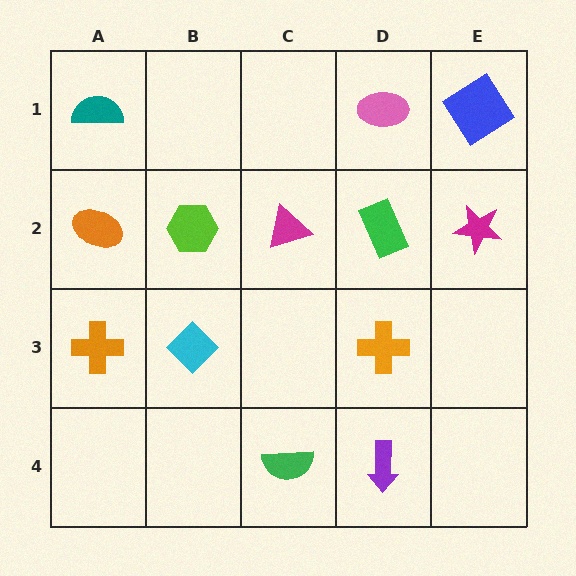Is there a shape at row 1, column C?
No, that cell is empty.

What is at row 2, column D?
A green rectangle.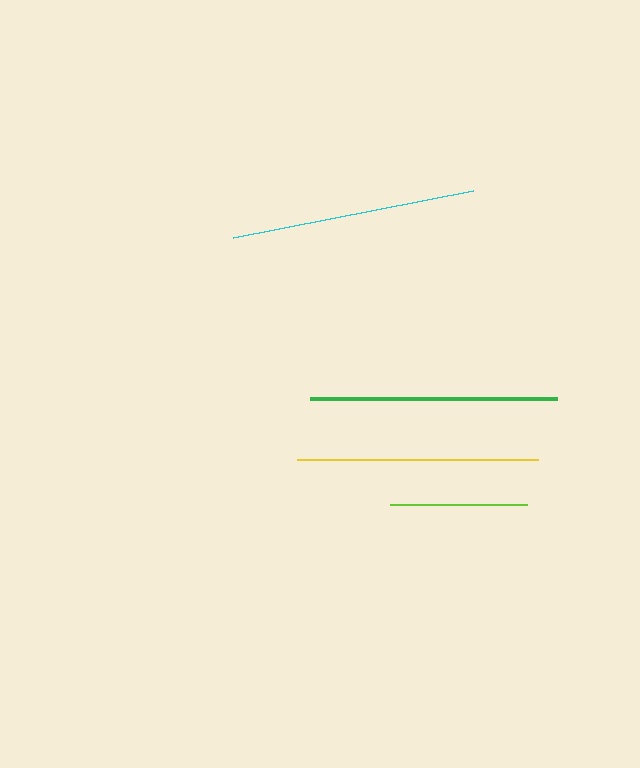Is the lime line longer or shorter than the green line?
The green line is longer than the lime line.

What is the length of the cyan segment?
The cyan segment is approximately 245 pixels long.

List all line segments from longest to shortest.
From longest to shortest: green, cyan, yellow, lime.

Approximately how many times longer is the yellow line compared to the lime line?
The yellow line is approximately 1.8 times the length of the lime line.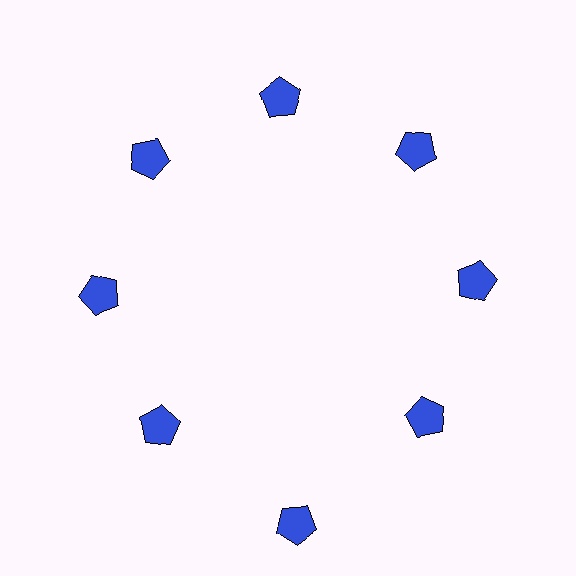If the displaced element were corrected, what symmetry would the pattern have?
It would have 8-fold rotational symmetry — the pattern would map onto itself every 45 degrees.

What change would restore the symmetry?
The symmetry would be restored by moving it inward, back onto the ring so that all 8 pentagons sit at equal angles and equal distance from the center.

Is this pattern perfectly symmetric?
No. The 8 blue pentagons are arranged in a ring, but one element near the 6 o'clock position is pushed outward from the center, breaking the 8-fold rotational symmetry.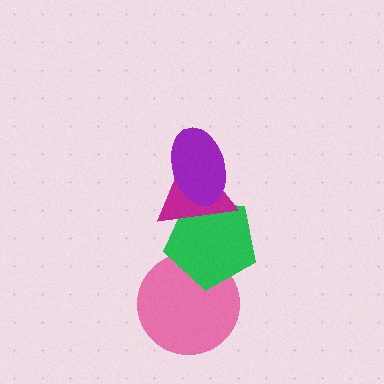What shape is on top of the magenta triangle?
The purple ellipse is on top of the magenta triangle.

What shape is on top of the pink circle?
The green pentagon is on top of the pink circle.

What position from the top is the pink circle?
The pink circle is 4th from the top.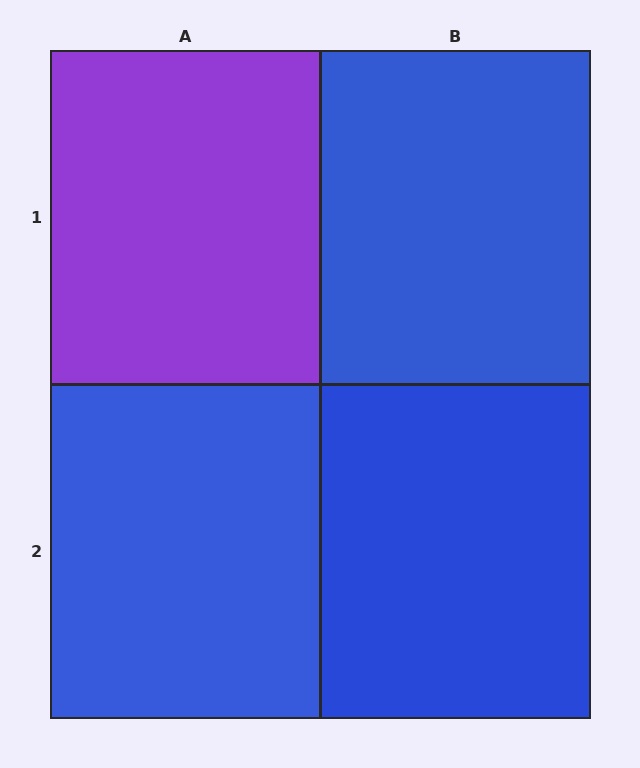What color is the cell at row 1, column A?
Purple.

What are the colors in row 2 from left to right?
Blue, blue.